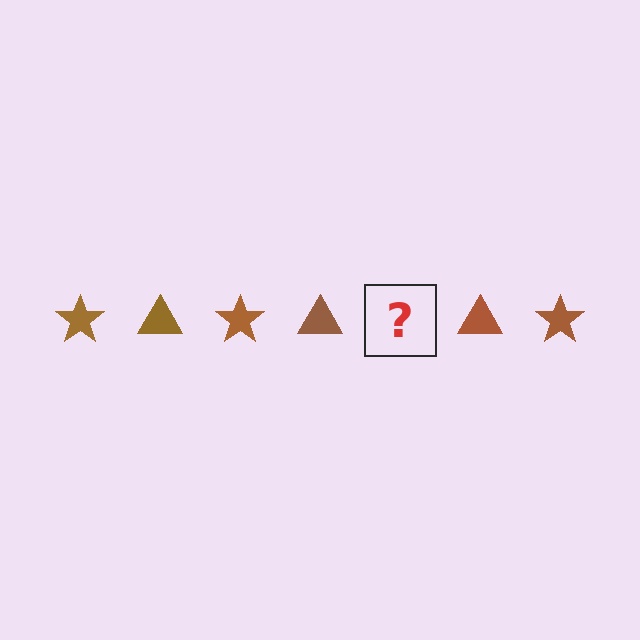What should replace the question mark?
The question mark should be replaced with a brown star.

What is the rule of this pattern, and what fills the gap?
The rule is that the pattern cycles through star, triangle shapes in brown. The gap should be filled with a brown star.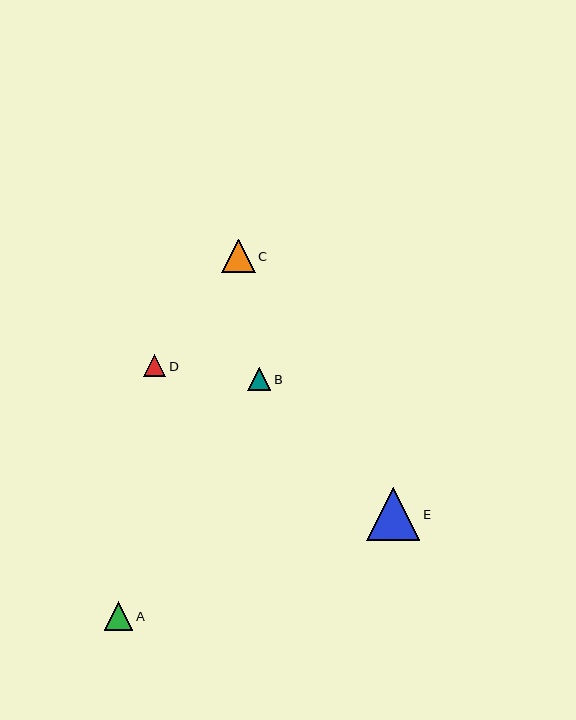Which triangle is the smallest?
Triangle D is the smallest with a size of approximately 22 pixels.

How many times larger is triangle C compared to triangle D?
Triangle C is approximately 1.5 times the size of triangle D.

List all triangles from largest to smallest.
From largest to smallest: E, C, A, B, D.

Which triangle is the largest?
Triangle E is the largest with a size of approximately 53 pixels.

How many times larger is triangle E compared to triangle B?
Triangle E is approximately 2.3 times the size of triangle B.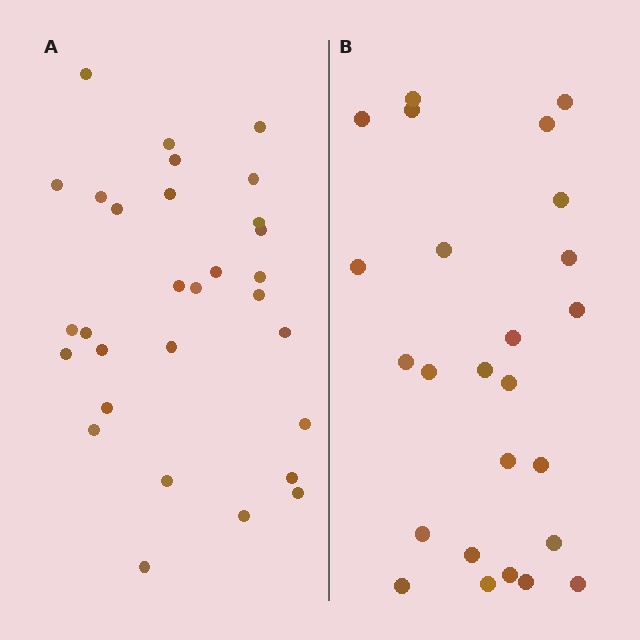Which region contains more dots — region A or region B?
Region A (the left region) has more dots.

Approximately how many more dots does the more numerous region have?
Region A has about 5 more dots than region B.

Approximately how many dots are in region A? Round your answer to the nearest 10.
About 30 dots.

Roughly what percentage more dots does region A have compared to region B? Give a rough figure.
About 20% more.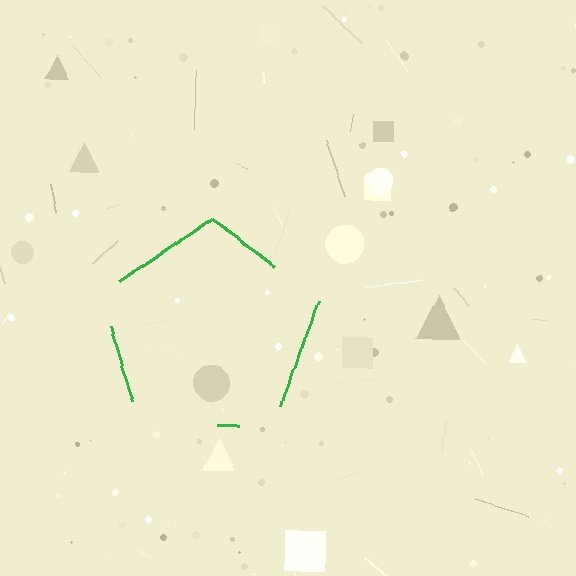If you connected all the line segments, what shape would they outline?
They would outline a pentagon.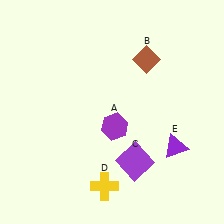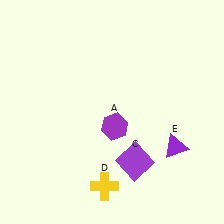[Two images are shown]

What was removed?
The brown diamond (B) was removed in Image 2.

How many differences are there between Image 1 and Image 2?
There is 1 difference between the two images.